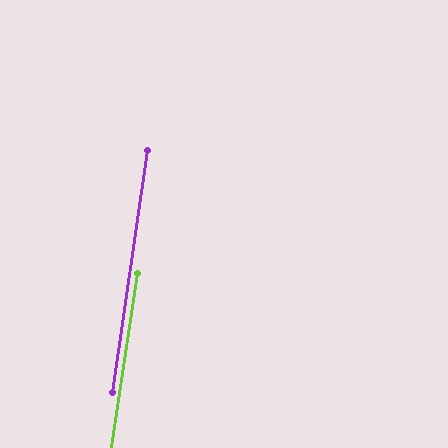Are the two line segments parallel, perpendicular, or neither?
Parallel — their directions differ by only 0.4°.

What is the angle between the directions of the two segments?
Approximately 0 degrees.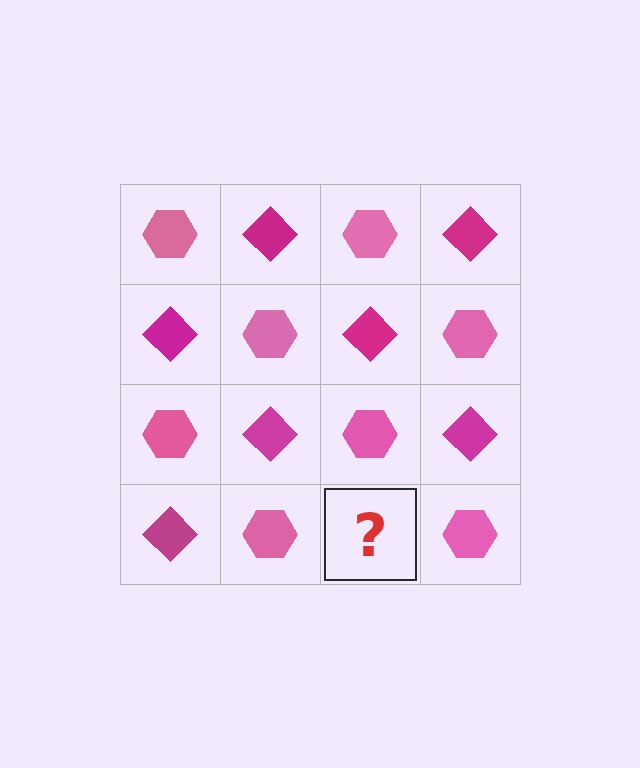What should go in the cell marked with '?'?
The missing cell should contain a magenta diamond.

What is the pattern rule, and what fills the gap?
The rule is that it alternates pink hexagon and magenta diamond in a checkerboard pattern. The gap should be filled with a magenta diamond.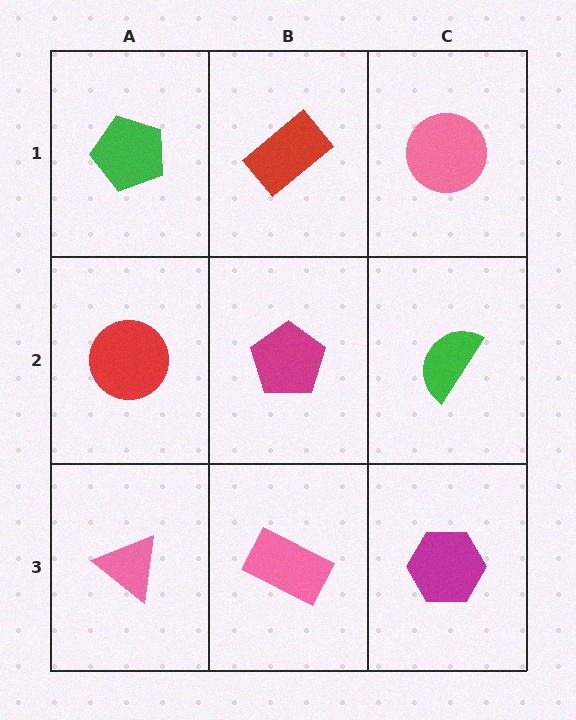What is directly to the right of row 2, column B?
A green semicircle.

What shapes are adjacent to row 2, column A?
A green pentagon (row 1, column A), a pink triangle (row 3, column A), a magenta pentagon (row 2, column B).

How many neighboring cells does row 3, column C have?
2.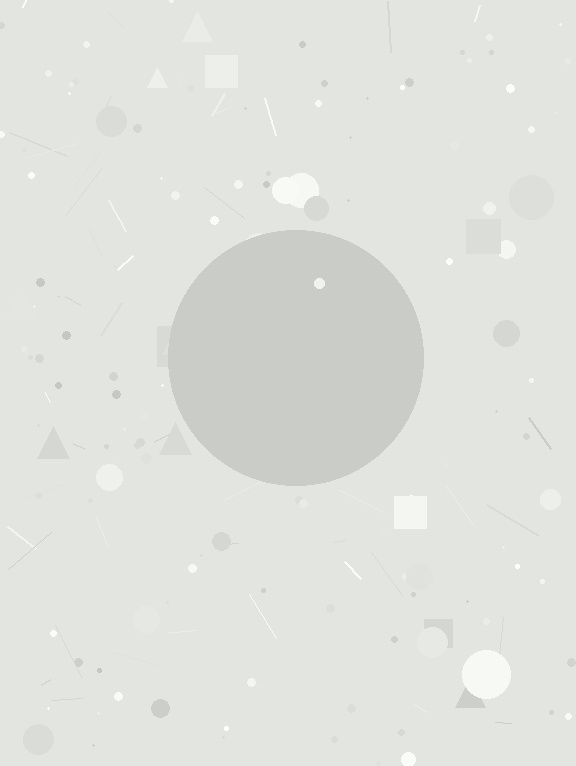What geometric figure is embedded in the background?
A circle is embedded in the background.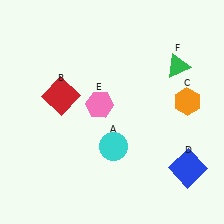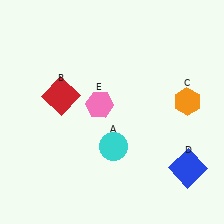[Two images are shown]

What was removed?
The green triangle (F) was removed in Image 2.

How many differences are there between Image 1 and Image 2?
There is 1 difference between the two images.